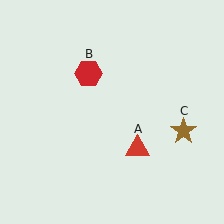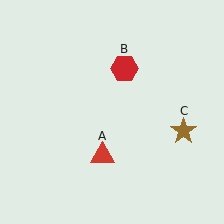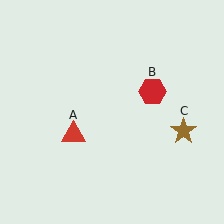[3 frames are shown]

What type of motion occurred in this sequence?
The red triangle (object A), red hexagon (object B) rotated clockwise around the center of the scene.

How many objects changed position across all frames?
2 objects changed position: red triangle (object A), red hexagon (object B).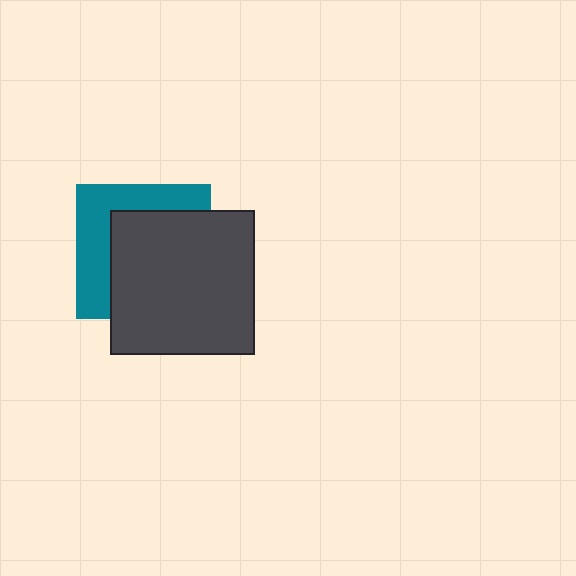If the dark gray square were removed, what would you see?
You would see the complete teal square.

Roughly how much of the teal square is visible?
A small part of it is visible (roughly 39%).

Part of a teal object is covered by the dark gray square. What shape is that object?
It is a square.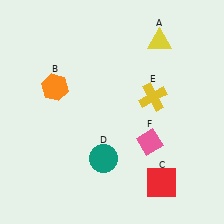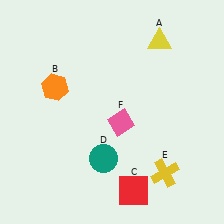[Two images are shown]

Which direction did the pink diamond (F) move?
The pink diamond (F) moved left.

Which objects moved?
The objects that moved are: the red square (C), the yellow cross (E), the pink diamond (F).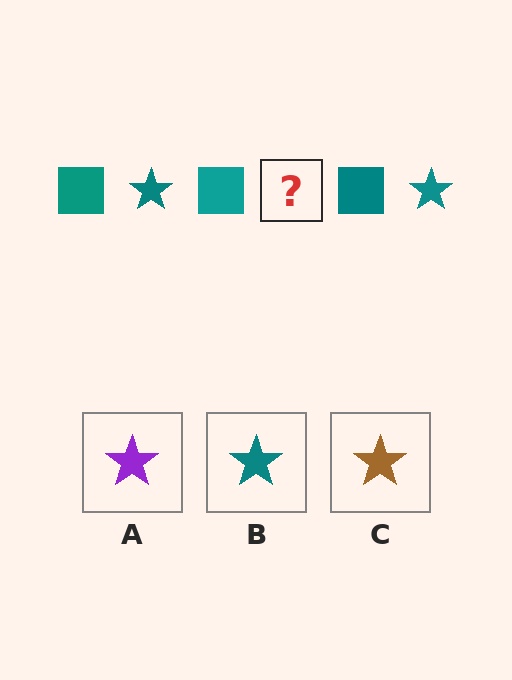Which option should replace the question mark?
Option B.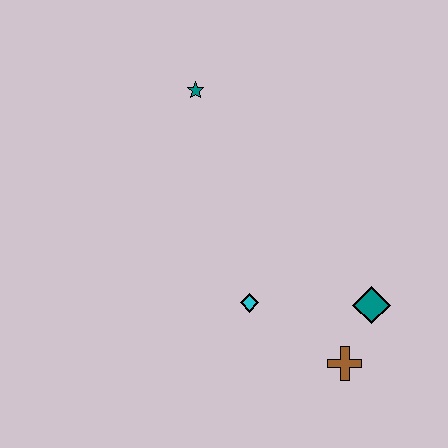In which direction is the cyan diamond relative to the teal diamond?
The cyan diamond is to the left of the teal diamond.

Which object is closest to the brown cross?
The teal diamond is closest to the brown cross.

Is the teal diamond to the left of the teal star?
No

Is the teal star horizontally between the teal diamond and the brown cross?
No